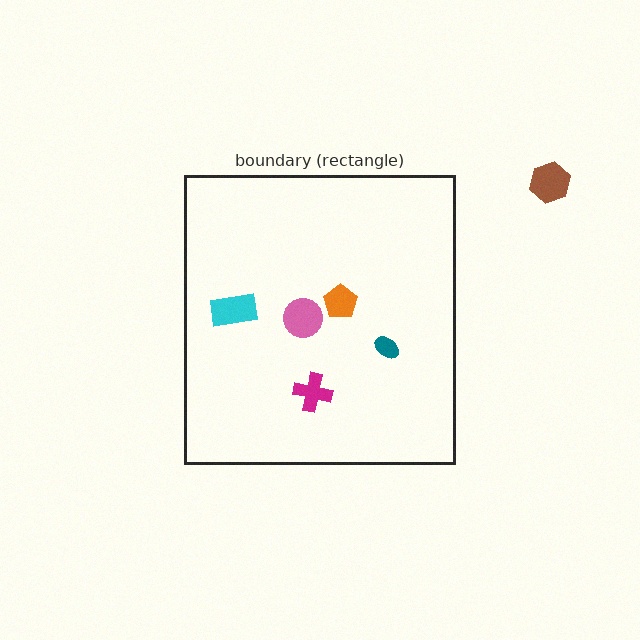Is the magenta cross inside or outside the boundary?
Inside.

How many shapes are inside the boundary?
5 inside, 1 outside.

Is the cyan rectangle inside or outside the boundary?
Inside.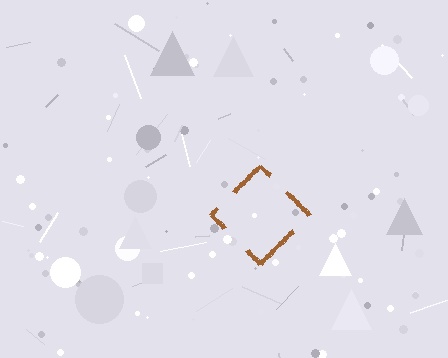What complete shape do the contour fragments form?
The contour fragments form a diamond.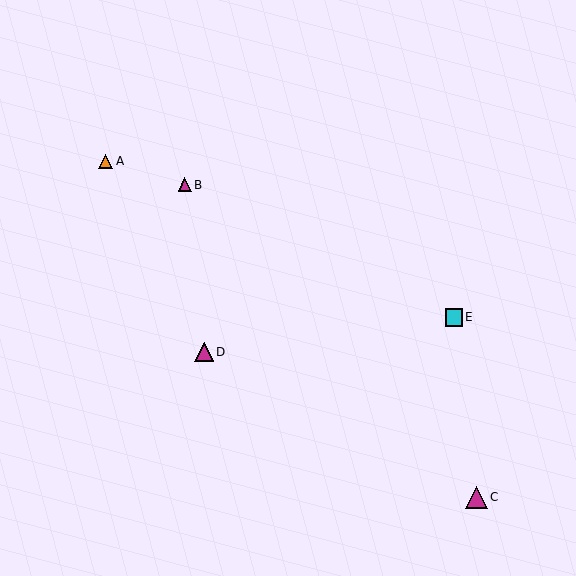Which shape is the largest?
The magenta triangle (labeled C) is the largest.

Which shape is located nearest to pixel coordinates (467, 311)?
The cyan square (labeled E) at (454, 317) is nearest to that location.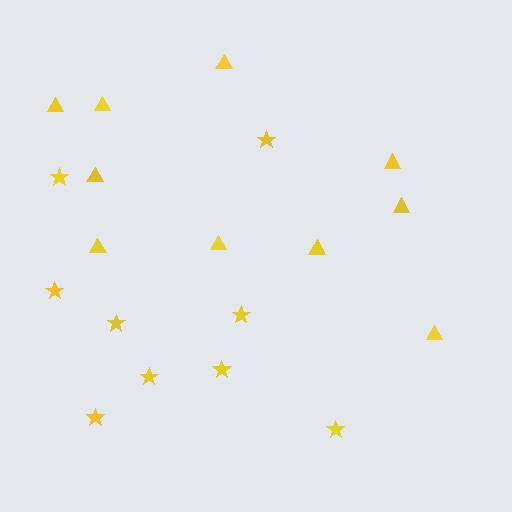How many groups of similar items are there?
There are 2 groups: one group of stars (9) and one group of triangles (10).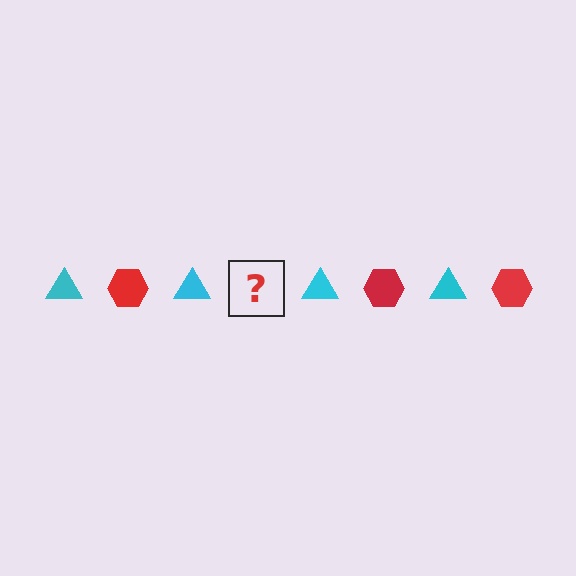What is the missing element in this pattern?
The missing element is a red hexagon.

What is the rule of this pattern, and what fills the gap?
The rule is that the pattern alternates between cyan triangle and red hexagon. The gap should be filled with a red hexagon.